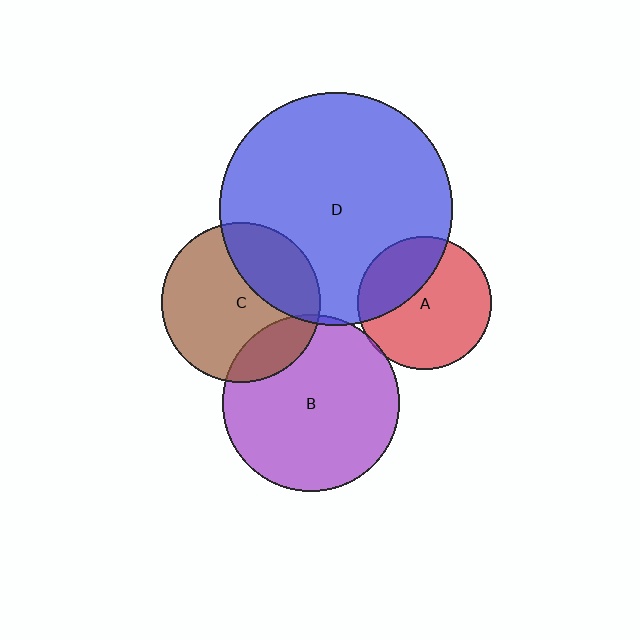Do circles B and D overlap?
Yes.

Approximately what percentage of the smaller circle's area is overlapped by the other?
Approximately 5%.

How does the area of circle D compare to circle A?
Approximately 3.1 times.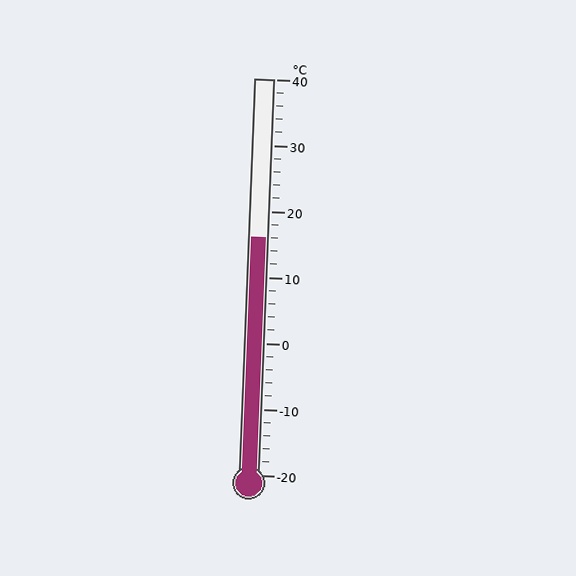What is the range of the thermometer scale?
The thermometer scale ranges from -20°C to 40°C.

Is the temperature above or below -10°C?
The temperature is above -10°C.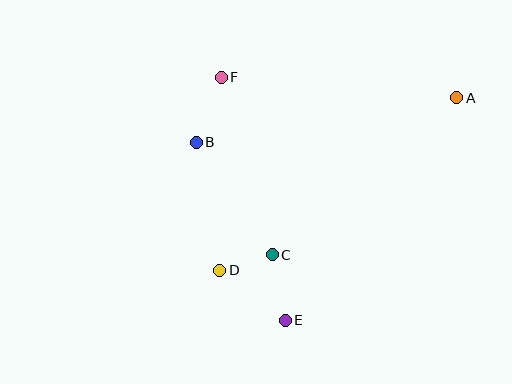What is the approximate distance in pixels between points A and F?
The distance between A and F is approximately 236 pixels.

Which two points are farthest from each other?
Points A and D are farthest from each other.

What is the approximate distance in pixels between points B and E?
The distance between B and E is approximately 199 pixels.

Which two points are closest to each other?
Points C and D are closest to each other.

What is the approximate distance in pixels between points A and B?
The distance between A and B is approximately 265 pixels.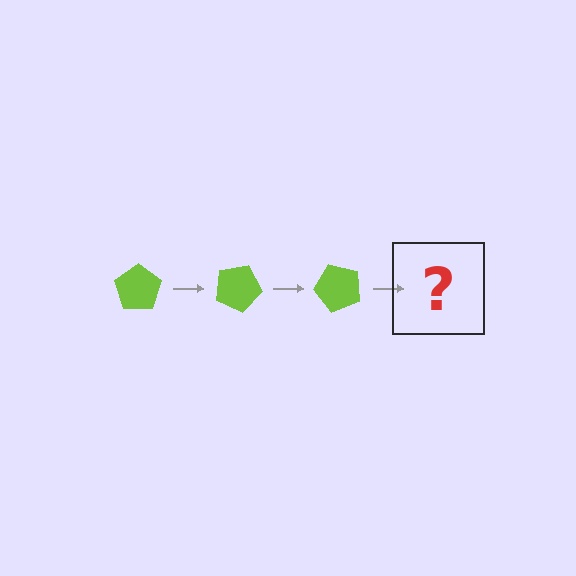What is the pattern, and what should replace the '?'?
The pattern is that the pentagon rotates 25 degrees each step. The '?' should be a lime pentagon rotated 75 degrees.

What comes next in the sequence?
The next element should be a lime pentagon rotated 75 degrees.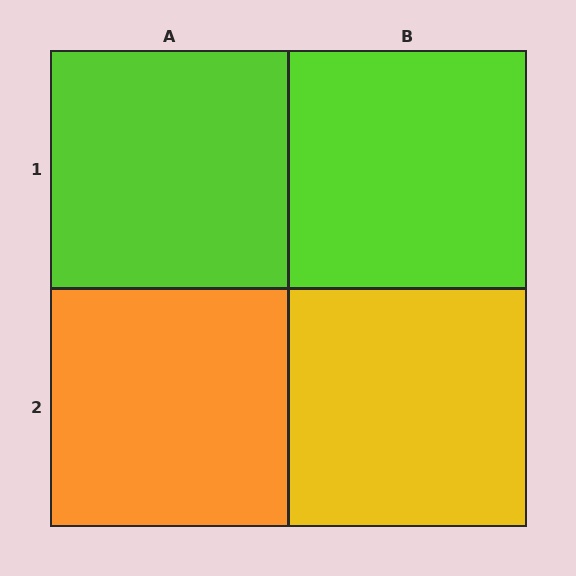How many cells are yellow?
1 cell is yellow.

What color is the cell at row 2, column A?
Orange.